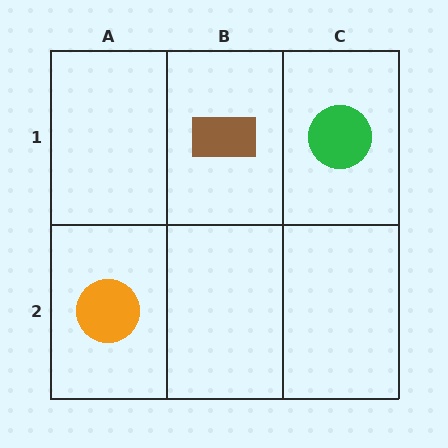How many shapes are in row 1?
2 shapes.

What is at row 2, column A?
An orange circle.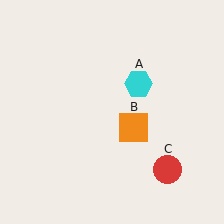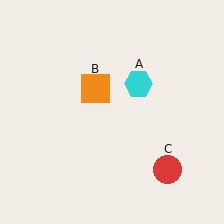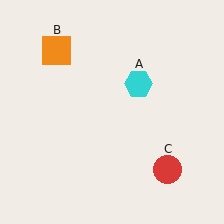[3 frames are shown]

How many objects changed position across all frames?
1 object changed position: orange square (object B).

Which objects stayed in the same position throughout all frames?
Cyan hexagon (object A) and red circle (object C) remained stationary.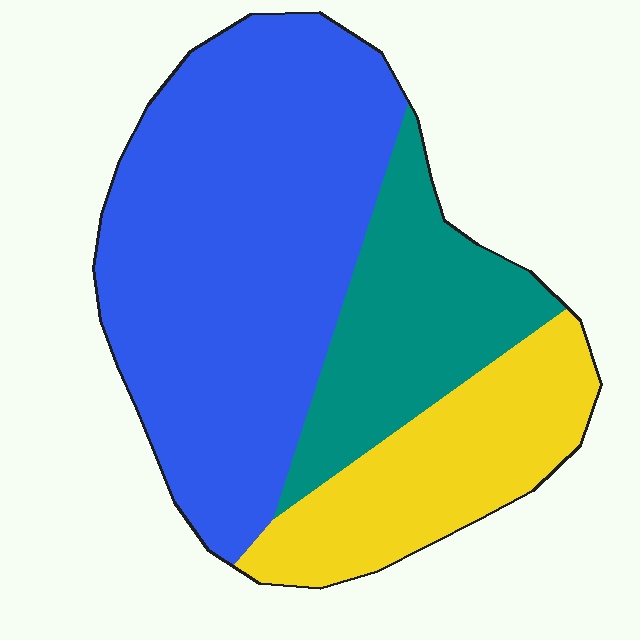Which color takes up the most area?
Blue, at roughly 55%.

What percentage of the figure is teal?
Teal takes up about one fifth (1/5) of the figure.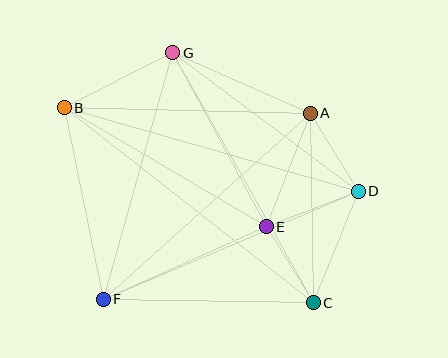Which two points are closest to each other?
Points C and E are closest to each other.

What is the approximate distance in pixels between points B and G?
The distance between B and G is approximately 122 pixels.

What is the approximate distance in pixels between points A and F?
The distance between A and F is approximately 279 pixels.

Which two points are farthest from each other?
Points B and C are farthest from each other.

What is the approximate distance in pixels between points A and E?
The distance between A and E is approximately 122 pixels.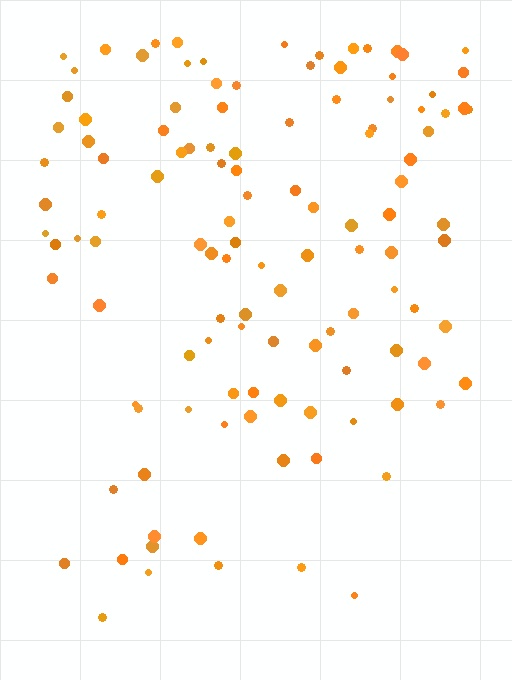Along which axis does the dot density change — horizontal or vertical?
Vertical.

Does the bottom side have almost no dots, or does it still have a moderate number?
Still a moderate number, just noticeably fewer than the top.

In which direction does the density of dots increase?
From bottom to top, with the top side densest.